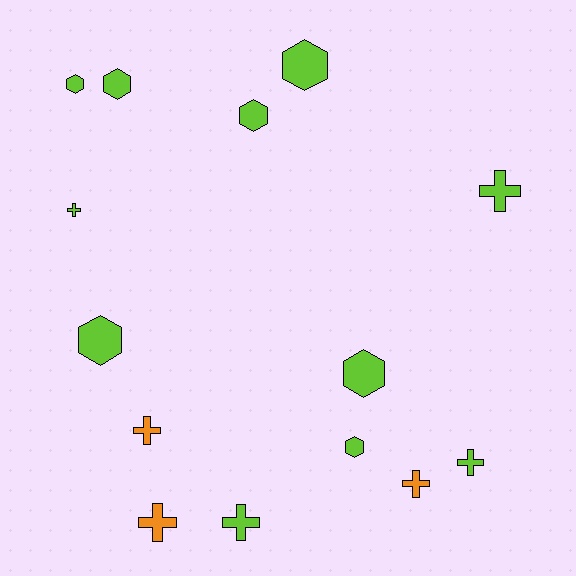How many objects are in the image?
There are 14 objects.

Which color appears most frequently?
Lime, with 11 objects.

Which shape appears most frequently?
Cross, with 7 objects.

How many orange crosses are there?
There are 3 orange crosses.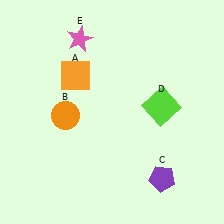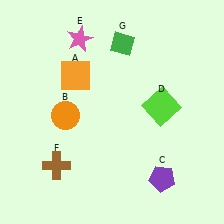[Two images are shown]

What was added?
A brown cross (F), a green diamond (G) were added in Image 2.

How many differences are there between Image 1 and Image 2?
There are 2 differences between the two images.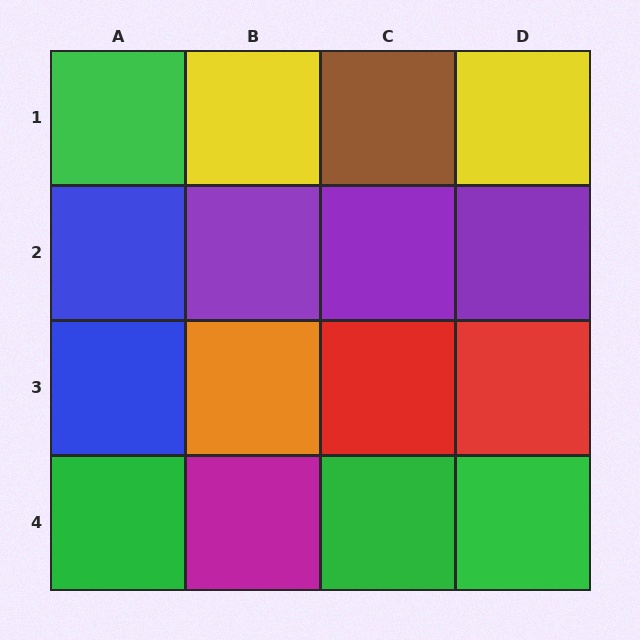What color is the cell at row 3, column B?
Orange.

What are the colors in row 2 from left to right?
Blue, purple, purple, purple.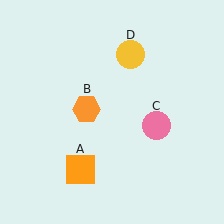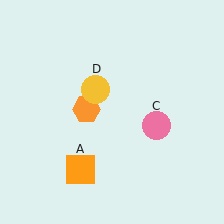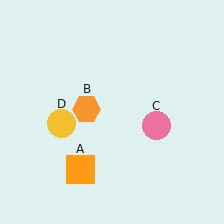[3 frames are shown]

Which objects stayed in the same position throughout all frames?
Orange square (object A) and orange hexagon (object B) and pink circle (object C) remained stationary.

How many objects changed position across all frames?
1 object changed position: yellow circle (object D).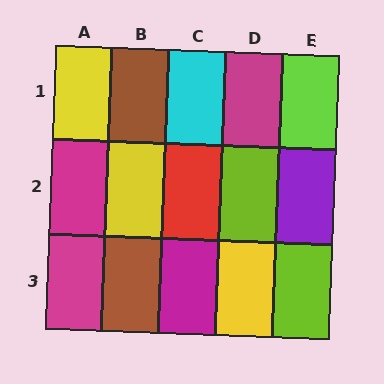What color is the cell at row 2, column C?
Red.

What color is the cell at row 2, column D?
Lime.